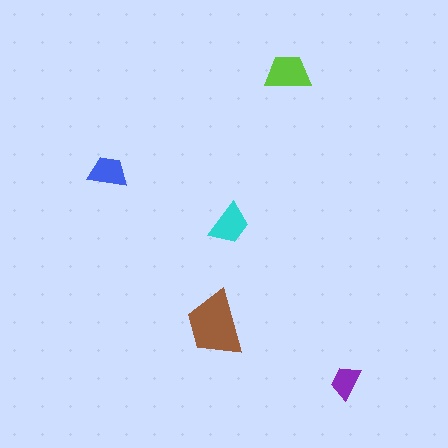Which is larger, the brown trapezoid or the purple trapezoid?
The brown one.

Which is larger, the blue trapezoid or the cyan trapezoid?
The cyan one.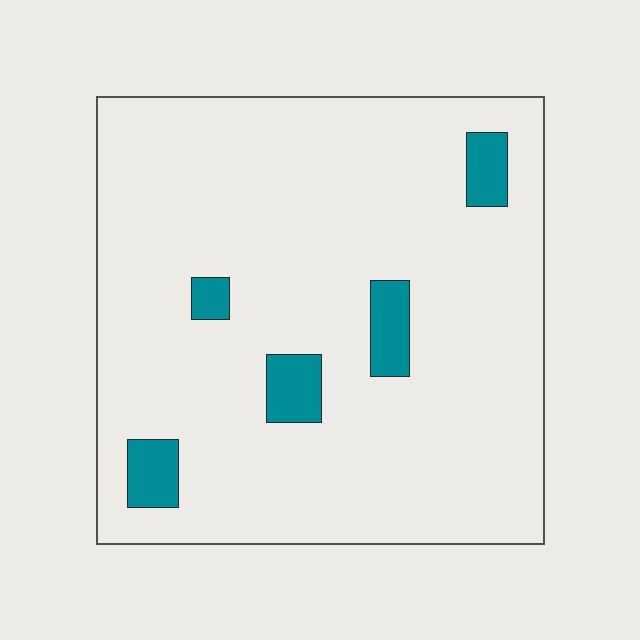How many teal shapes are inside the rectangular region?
5.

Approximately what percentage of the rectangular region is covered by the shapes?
Approximately 10%.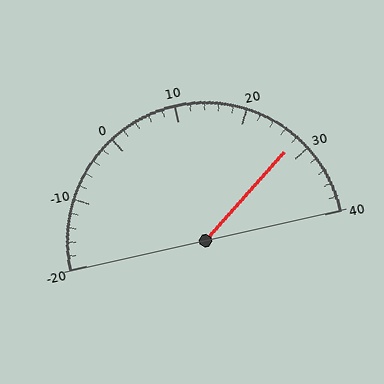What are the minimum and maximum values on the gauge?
The gauge ranges from -20 to 40.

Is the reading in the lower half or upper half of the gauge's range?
The reading is in the upper half of the range (-20 to 40).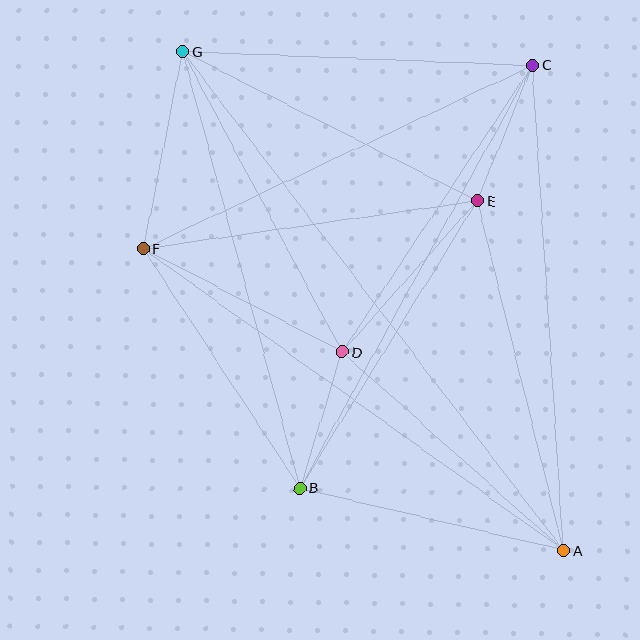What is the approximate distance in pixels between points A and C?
The distance between A and C is approximately 486 pixels.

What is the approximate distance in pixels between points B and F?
The distance between B and F is approximately 286 pixels.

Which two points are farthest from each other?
Points A and G are farthest from each other.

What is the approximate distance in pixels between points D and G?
The distance between D and G is approximately 340 pixels.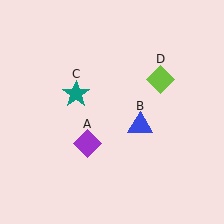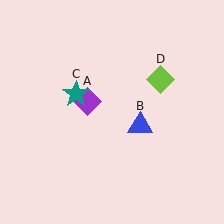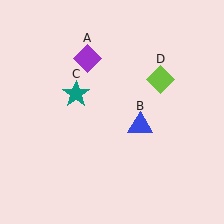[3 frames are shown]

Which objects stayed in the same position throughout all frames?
Blue triangle (object B) and teal star (object C) and lime diamond (object D) remained stationary.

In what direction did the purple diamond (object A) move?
The purple diamond (object A) moved up.